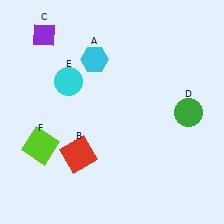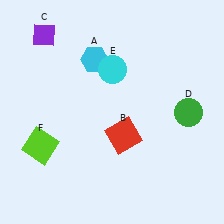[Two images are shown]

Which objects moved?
The objects that moved are: the red square (B), the cyan circle (E).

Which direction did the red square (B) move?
The red square (B) moved right.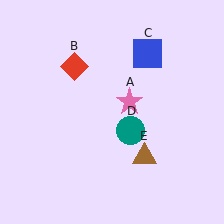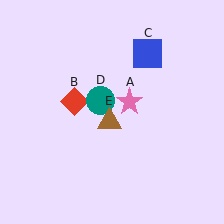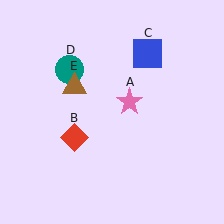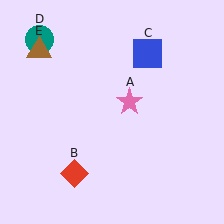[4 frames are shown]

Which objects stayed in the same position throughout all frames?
Pink star (object A) and blue square (object C) remained stationary.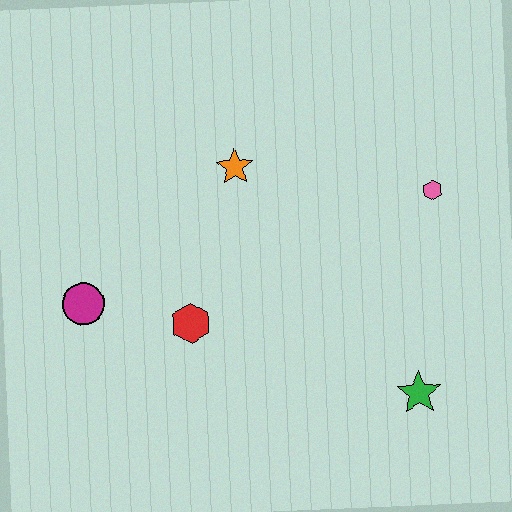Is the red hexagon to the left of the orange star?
Yes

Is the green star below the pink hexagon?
Yes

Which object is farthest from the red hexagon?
The pink hexagon is farthest from the red hexagon.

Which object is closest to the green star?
The pink hexagon is closest to the green star.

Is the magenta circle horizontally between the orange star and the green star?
No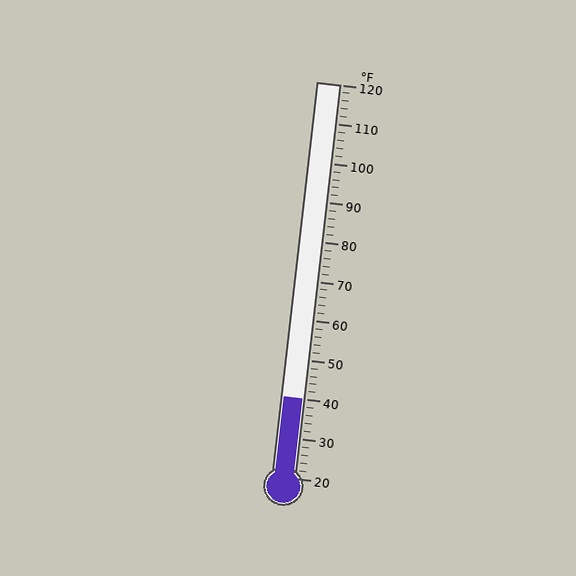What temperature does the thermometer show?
The thermometer shows approximately 40°F.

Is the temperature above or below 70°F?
The temperature is below 70°F.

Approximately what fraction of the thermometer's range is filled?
The thermometer is filled to approximately 20% of its range.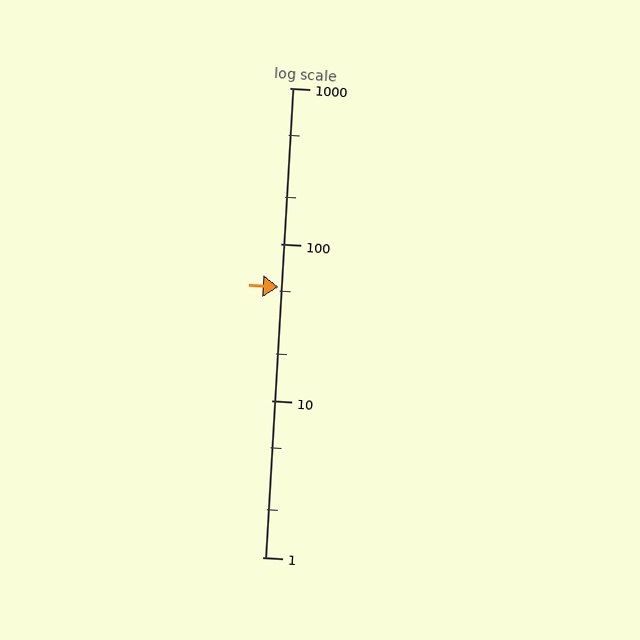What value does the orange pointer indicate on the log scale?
The pointer indicates approximately 53.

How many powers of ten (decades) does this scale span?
The scale spans 3 decades, from 1 to 1000.